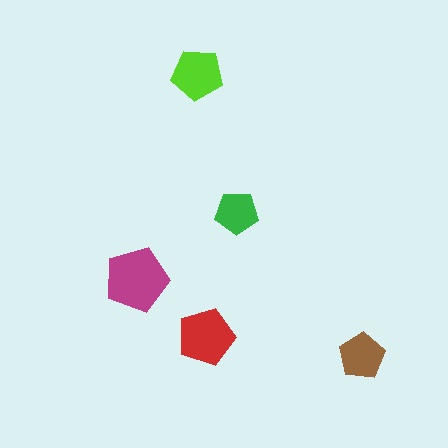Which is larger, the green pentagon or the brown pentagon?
The brown one.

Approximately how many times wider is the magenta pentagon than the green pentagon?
About 1.5 times wider.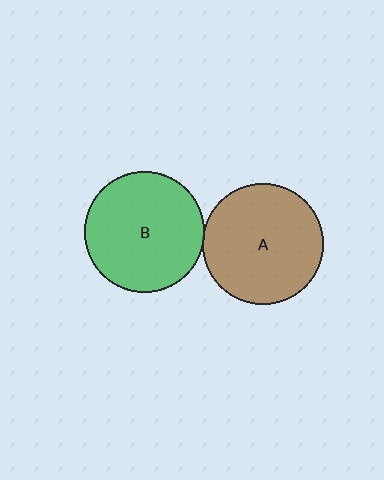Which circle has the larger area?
Circle A (brown).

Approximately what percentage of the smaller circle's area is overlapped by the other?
Approximately 5%.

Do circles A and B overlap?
Yes.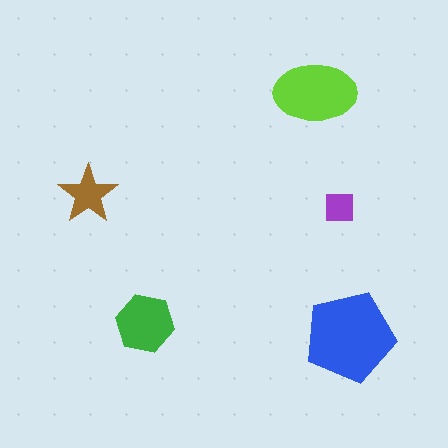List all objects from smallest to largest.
The purple square, the brown star, the green hexagon, the lime ellipse, the blue pentagon.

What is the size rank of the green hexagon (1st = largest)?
3rd.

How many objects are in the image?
There are 5 objects in the image.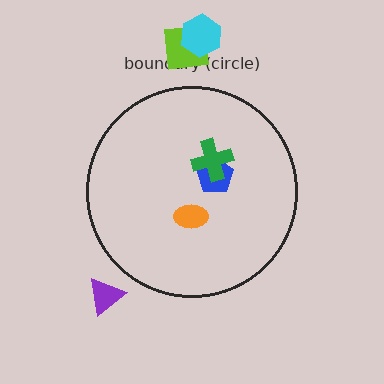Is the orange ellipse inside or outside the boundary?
Inside.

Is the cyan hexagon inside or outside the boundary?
Outside.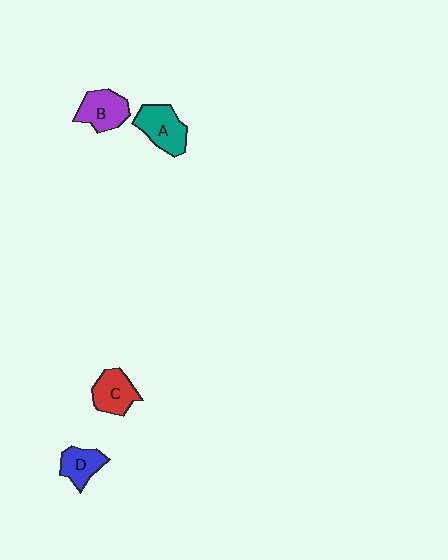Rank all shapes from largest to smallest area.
From largest to smallest: A (teal), B (purple), C (red), D (blue).